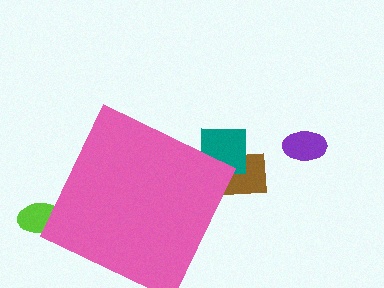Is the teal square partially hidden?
Yes, the teal square is partially hidden behind the pink diamond.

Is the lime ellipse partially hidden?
Yes, the lime ellipse is partially hidden behind the pink diamond.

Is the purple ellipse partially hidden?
No, the purple ellipse is fully visible.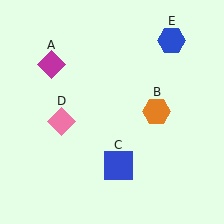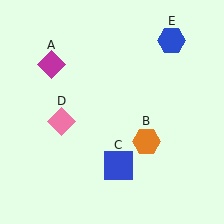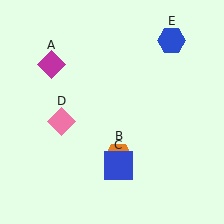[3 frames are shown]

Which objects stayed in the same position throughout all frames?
Magenta diamond (object A) and blue square (object C) and pink diamond (object D) and blue hexagon (object E) remained stationary.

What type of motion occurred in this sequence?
The orange hexagon (object B) rotated clockwise around the center of the scene.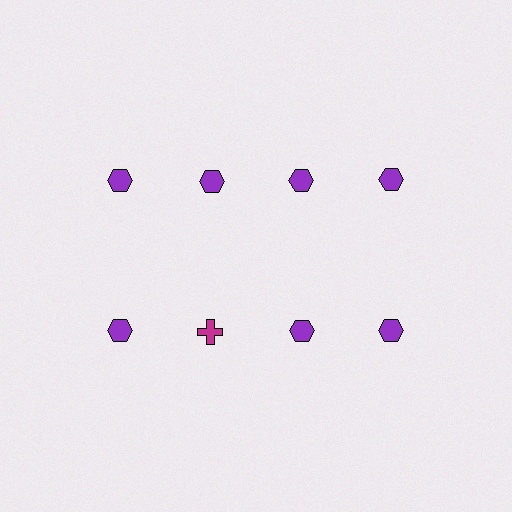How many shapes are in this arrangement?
There are 8 shapes arranged in a grid pattern.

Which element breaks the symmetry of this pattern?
The magenta cross in the second row, second from left column breaks the symmetry. All other shapes are purple hexagons.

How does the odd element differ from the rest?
It differs in both color (magenta instead of purple) and shape (cross instead of hexagon).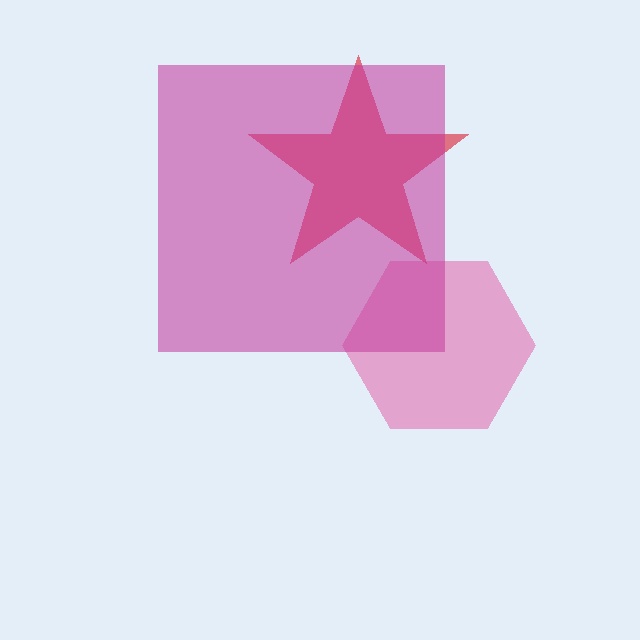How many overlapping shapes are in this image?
There are 3 overlapping shapes in the image.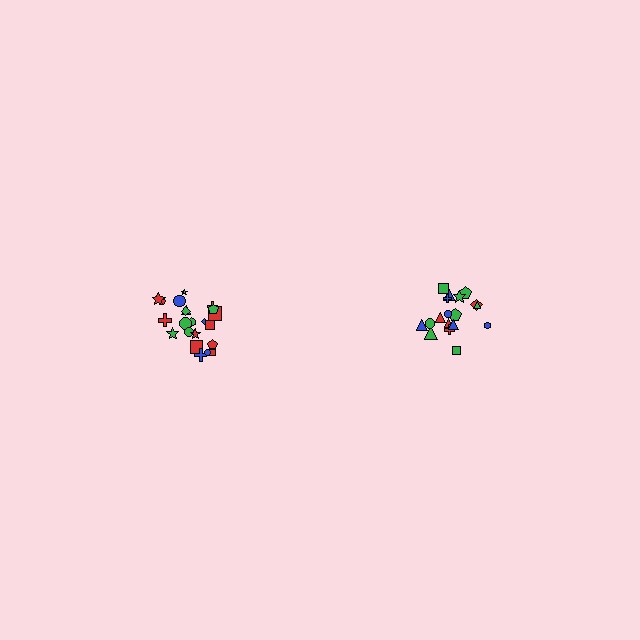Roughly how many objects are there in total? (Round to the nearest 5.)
Roughly 40 objects in total.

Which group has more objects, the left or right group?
The left group.